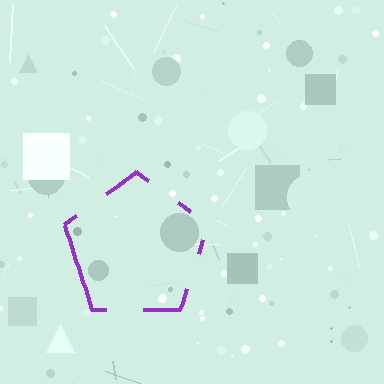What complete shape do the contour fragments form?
The contour fragments form a pentagon.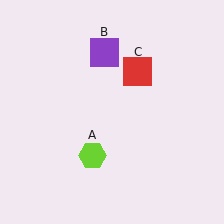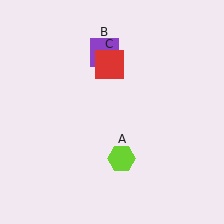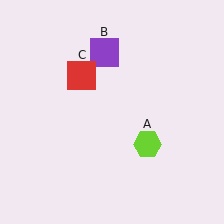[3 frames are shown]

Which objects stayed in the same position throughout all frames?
Purple square (object B) remained stationary.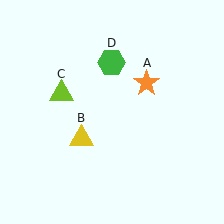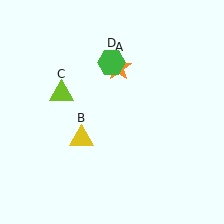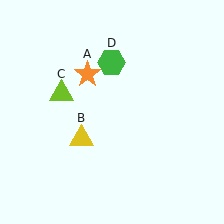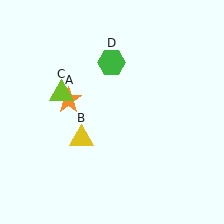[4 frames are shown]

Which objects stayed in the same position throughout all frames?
Yellow triangle (object B) and lime triangle (object C) and green hexagon (object D) remained stationary.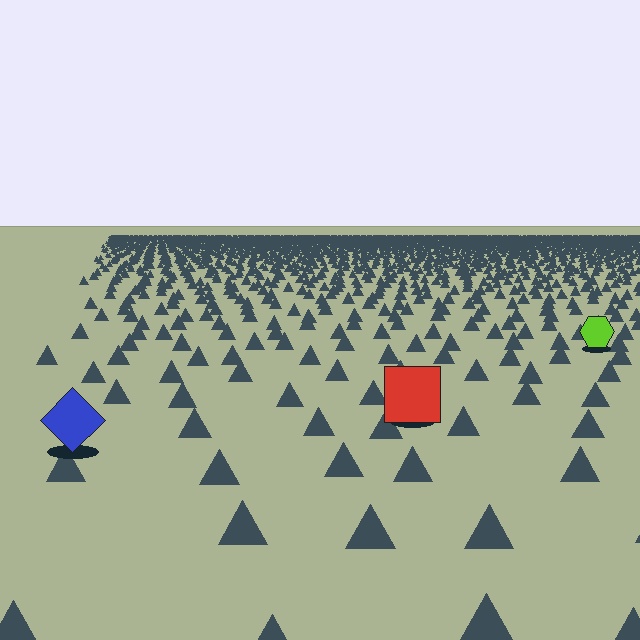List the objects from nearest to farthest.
From nearest to farthest: the blue diamond, the red square, the lime hexagon.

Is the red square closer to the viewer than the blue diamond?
No. The blue diamond is closer — you can tell from the texture gradient: the ground texture is coarser near it.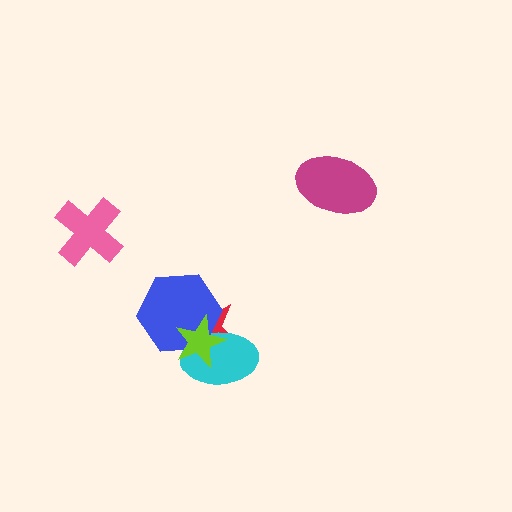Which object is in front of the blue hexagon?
The lime star is in front of the blue hexagon.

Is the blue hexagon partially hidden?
Yes, it is partially covered by another shape.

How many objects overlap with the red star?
3 objects overlap with the red star.